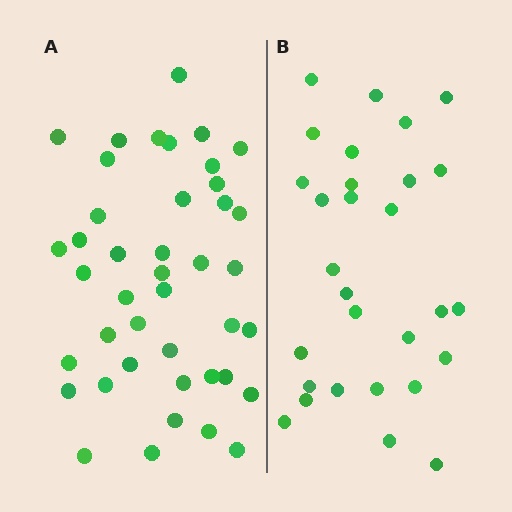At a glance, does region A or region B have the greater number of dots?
Region A (the left region) has more dots.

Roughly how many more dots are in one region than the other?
Region A has approximately 15 more dots than region B.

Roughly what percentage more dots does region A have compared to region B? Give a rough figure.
About 45% more.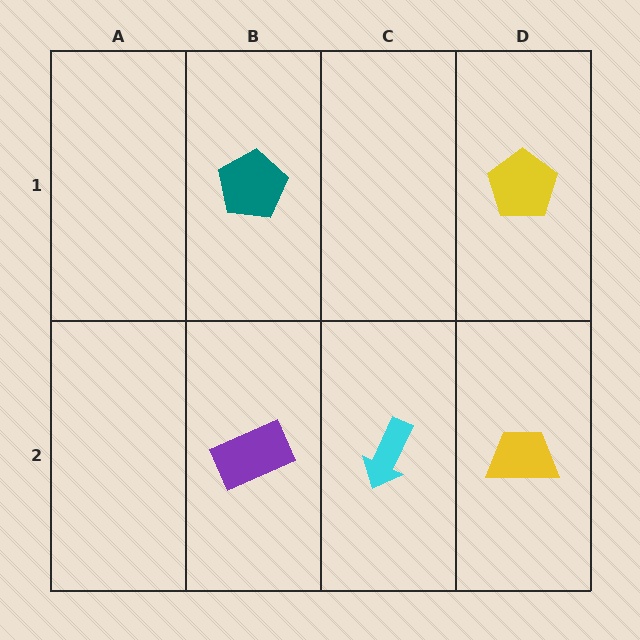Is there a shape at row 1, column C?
No, that cell is empty.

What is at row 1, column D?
A yellow pentagon.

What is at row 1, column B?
A teal pentagon.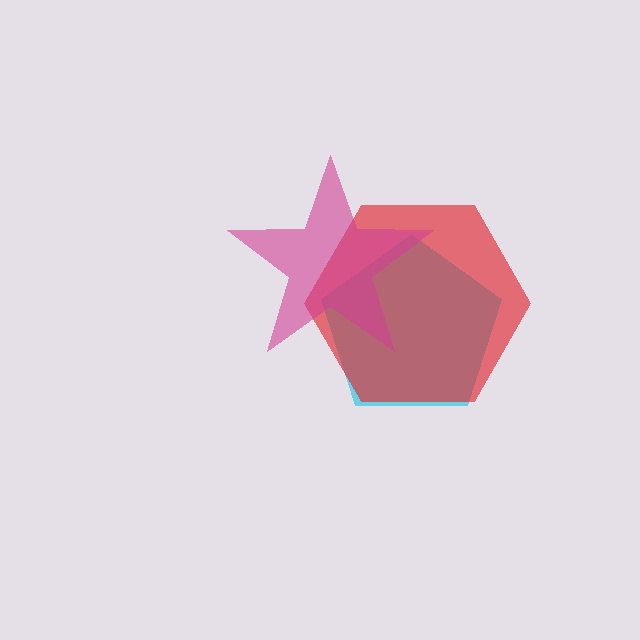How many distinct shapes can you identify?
There are 3 distinct shapes: a cyan pentagon, a red hexagon, a magenta star.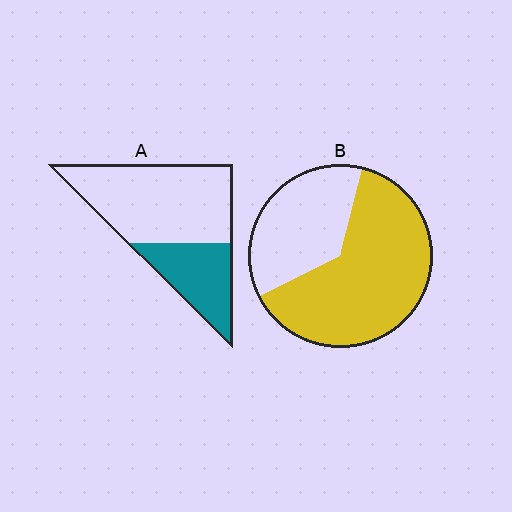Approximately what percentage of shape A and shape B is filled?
A is approximately 35% and B is approximately 65%.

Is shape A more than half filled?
No.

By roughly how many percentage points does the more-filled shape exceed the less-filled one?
By roughly 30 percentage points (B over A).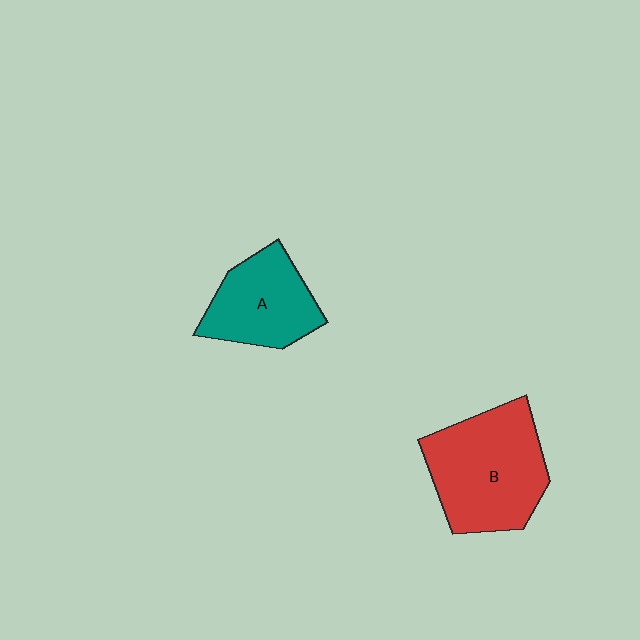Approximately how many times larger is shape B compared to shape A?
Approximately 1.4 times.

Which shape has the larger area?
Shape B (red).